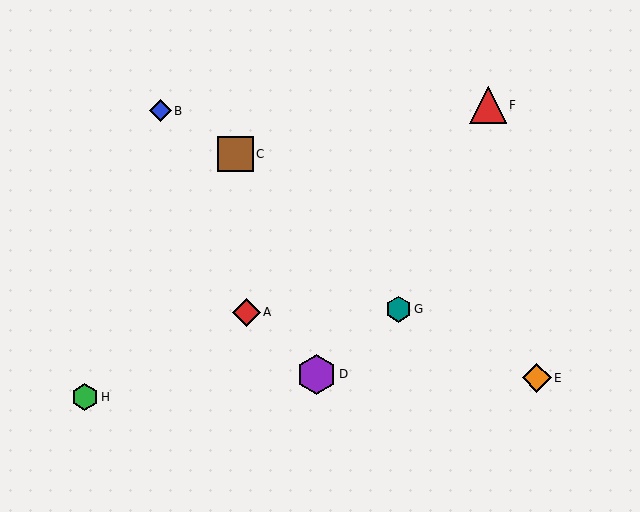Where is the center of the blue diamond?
The center of the blue diamond is at (161, 111).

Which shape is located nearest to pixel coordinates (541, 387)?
The orange diamond (labeled E) at (537, 378) is nearest to that location.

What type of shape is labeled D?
Shape D is a purple hexagon.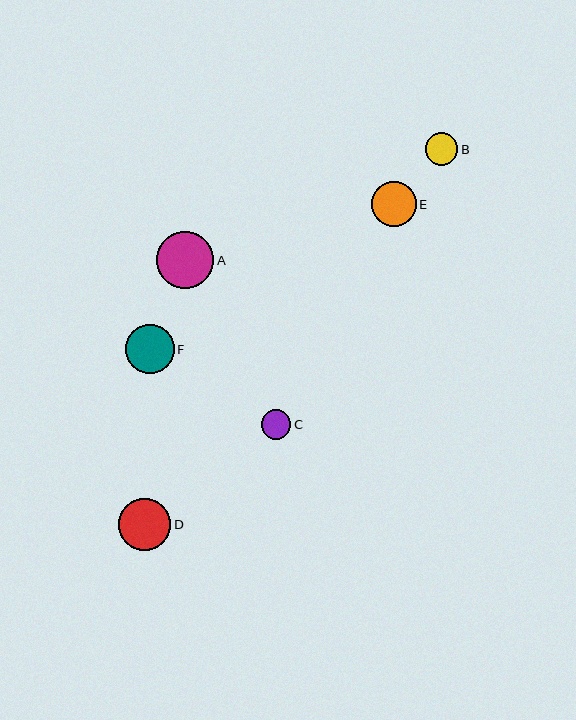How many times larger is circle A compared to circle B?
Circle A is approximately 1.8 times the size of circle B.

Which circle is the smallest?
Circle C is the smallest with a size of approximately 29 pixels.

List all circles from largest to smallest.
From largest to smallest: A, D, F, E, B, C.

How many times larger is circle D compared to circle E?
Circle D is approximately 1.2 times the size of circle E.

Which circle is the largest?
Circle A is the largest with a size of approximately 58 pixels.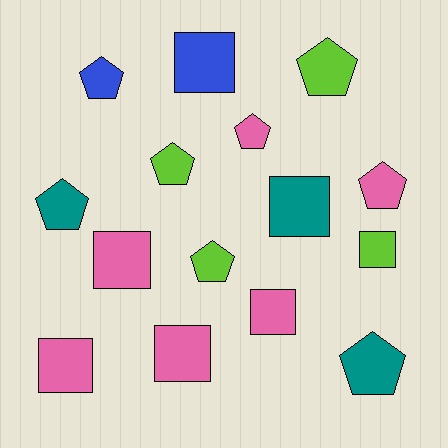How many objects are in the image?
There are 15 objects.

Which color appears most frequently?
Pink, with 6 objects.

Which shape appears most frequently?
Pentagon, with 8 objects.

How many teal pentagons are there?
There are 2 teal pentagons.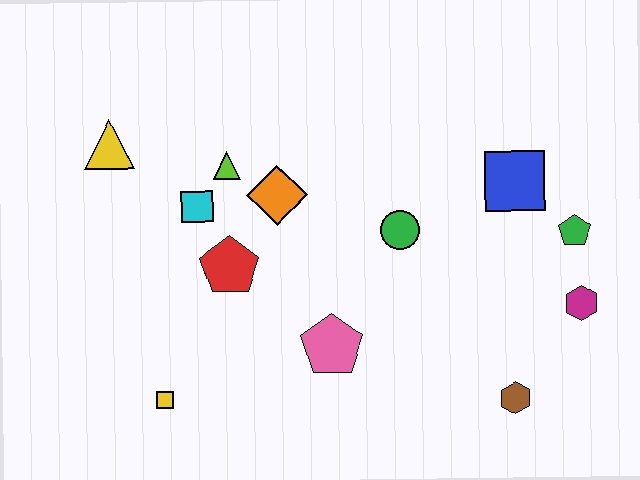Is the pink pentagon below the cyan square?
Yes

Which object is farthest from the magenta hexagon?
The yellow triangle is farthest from the magenta hexagon.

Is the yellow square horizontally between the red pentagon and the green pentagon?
No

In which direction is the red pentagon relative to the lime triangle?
The red pentagon is below the lime triangle.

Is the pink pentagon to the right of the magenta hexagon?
No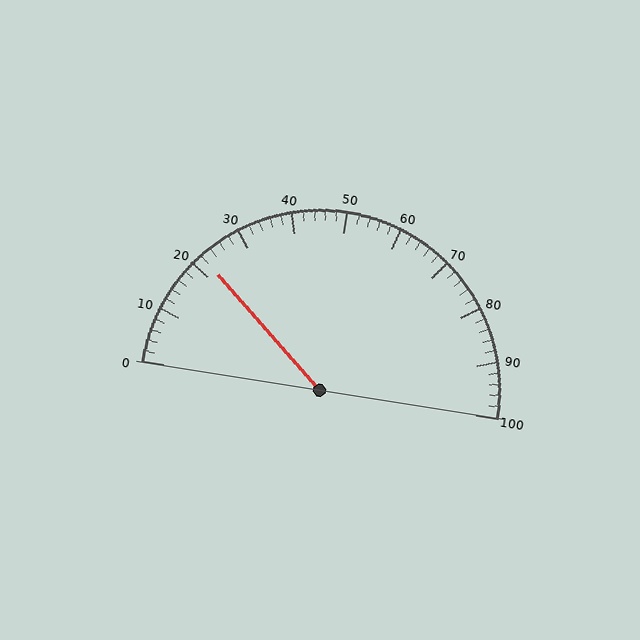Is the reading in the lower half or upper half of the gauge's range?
The reading is in the lower half of the range (0 to 100).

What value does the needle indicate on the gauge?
The needle indicates approximately 22.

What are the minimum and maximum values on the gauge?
The gauge ranges from 0 to 100.